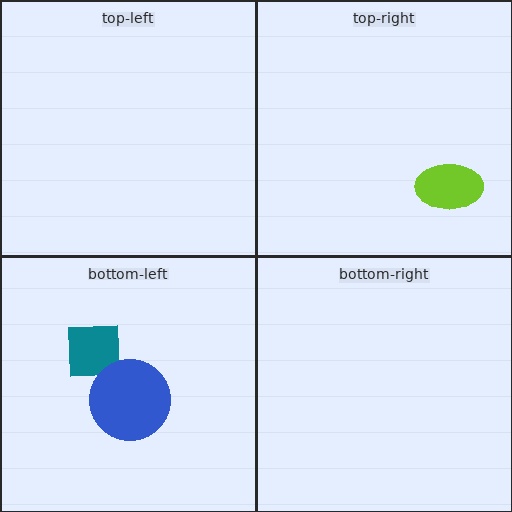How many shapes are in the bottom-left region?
2.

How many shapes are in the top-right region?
1.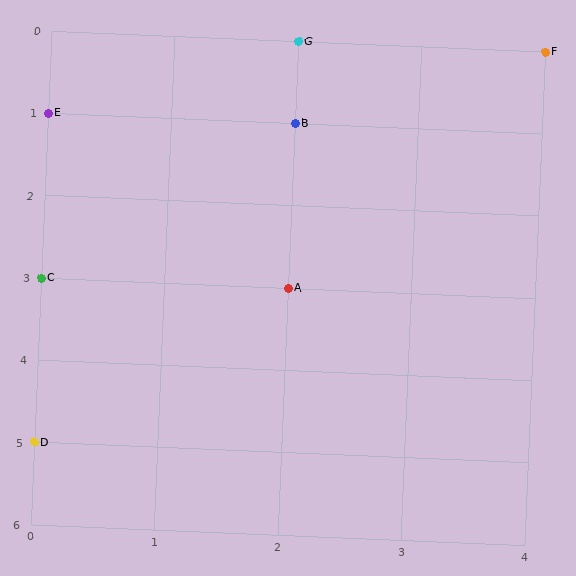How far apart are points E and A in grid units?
Points E and A are 2 columns and 2 rows apart (about 2.8 grid units diagonally).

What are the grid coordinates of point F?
Point F is at grid coordinates (4, 0).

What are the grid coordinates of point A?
Point A is at grid coordinates (2, 3).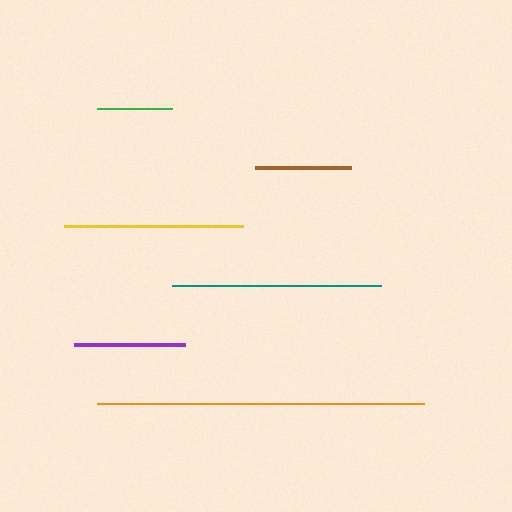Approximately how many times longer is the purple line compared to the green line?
The purple line is approximately 1.5 times the length of the green line.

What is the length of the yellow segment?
The yellow segment is approximately 179 pixels long.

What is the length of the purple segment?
The purple segment is approximately 110 pixels long.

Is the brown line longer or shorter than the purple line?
The purple line is longer than the brown line.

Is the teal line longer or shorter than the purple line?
The teal line is longer than the purple line.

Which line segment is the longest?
The orange line is the longest at approximately 327 pixels.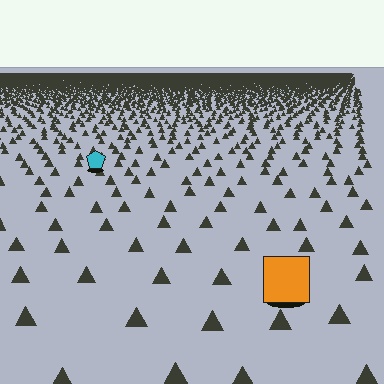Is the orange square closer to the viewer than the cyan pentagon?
Yes. The orange square is closer — you can tell from the texture gradient: the ground texture is coarser near it.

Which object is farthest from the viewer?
The cyan pentagon is farthest from the viewer. It appears smaller and the ground texture around it is denser.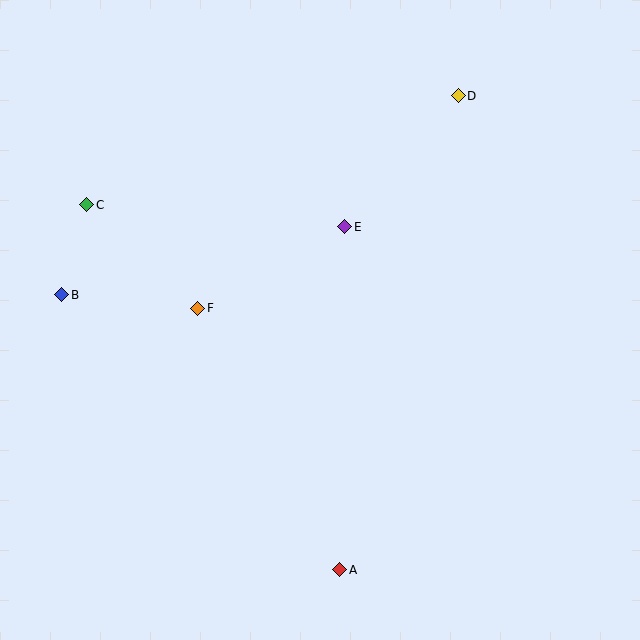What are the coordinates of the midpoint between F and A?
The midpoint between F and A is at (269, 439).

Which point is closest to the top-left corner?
Point C is closest to the top-left corner.